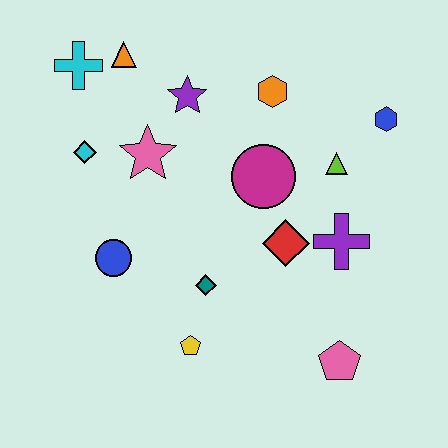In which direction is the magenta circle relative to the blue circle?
The magenta circle is to the right of the blue circle.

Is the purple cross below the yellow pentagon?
No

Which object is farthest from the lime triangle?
The cyan cross is farthest from the lime triangle.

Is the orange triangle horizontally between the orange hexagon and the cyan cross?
Yes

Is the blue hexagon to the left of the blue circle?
No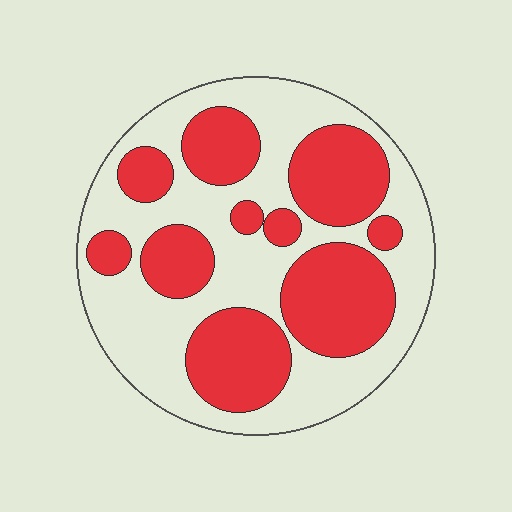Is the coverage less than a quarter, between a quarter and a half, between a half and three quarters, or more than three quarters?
Between a quarter and a half.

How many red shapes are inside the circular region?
10.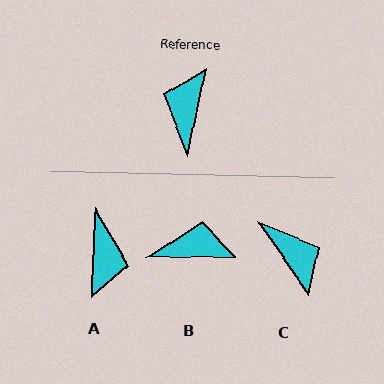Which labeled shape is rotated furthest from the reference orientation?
A, about 170 degrees away.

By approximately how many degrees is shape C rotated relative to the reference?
Approximately 134 degrees clockwise.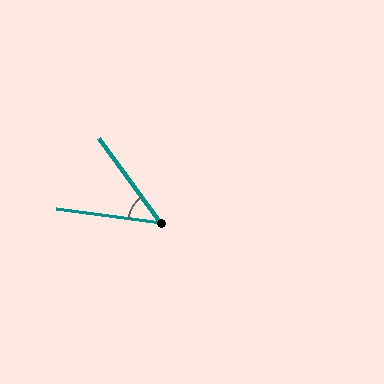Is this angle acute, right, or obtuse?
It is acute.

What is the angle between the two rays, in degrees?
Approximately 46 degrees.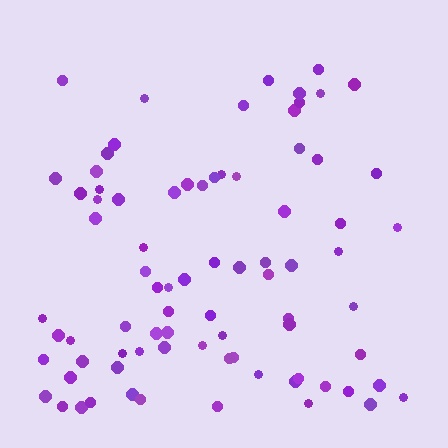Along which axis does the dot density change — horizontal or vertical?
Vertical.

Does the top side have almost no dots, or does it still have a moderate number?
Still a moderate number, just noticeably fewer than the bottom.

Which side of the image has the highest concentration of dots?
The bottom.